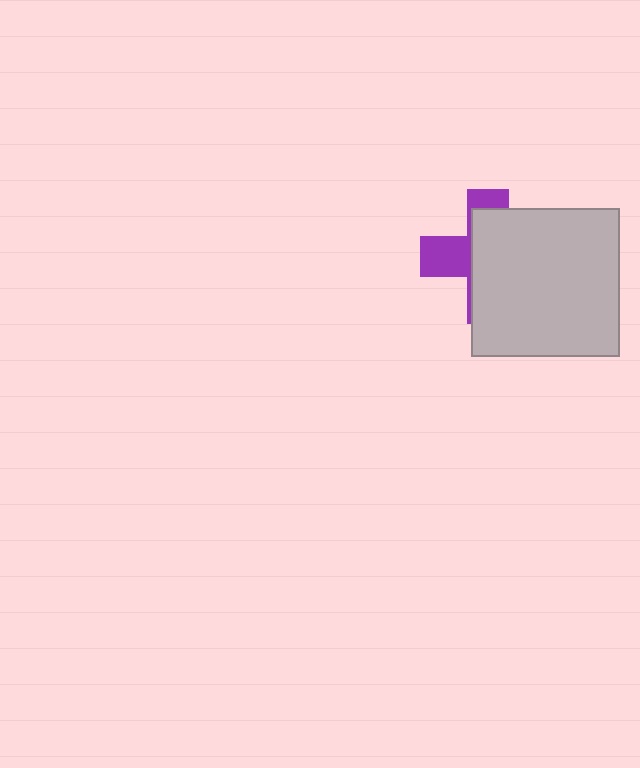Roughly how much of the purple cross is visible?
A small part of it is visible (roughly 34%).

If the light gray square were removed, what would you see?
You would see the complete purple cross.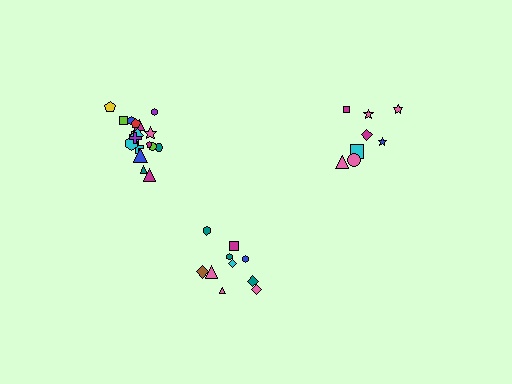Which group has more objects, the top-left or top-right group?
The top-left group.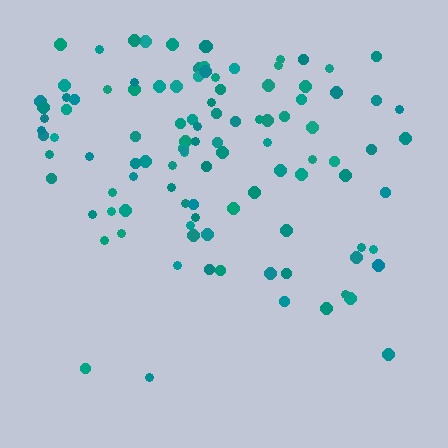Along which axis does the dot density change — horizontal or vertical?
Vertical.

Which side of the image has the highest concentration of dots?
The top.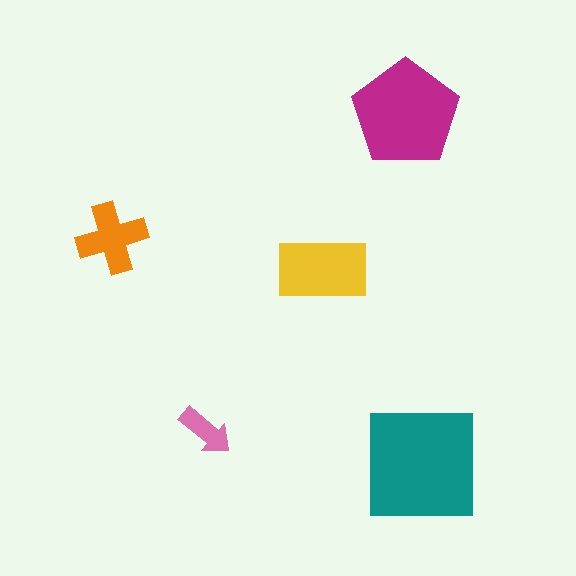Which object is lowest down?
The teal square is bottommost.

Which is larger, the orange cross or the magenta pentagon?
The magenta pentagon.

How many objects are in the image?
There are 5 objects in the image.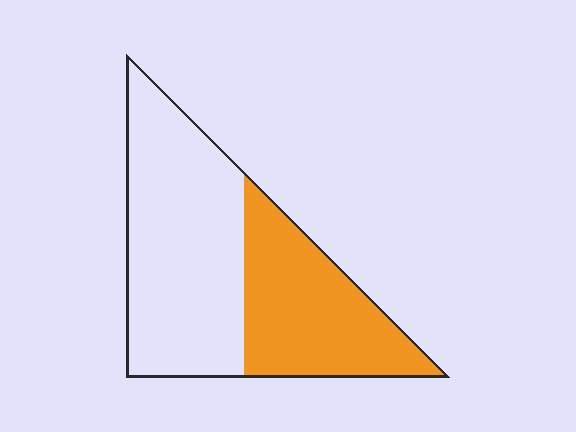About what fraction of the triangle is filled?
About two fifths (2/5).